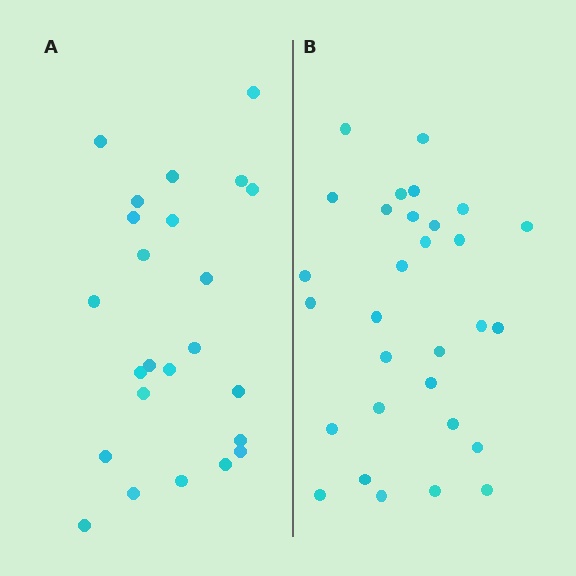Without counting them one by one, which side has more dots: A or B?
Region B (the right region) has more dots.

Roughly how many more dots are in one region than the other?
Region B has about 6 more dots than region A.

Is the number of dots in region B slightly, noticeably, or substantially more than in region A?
Region B has noticeably more, but not dramatically so. The ratio is roughly 1.2 to 1.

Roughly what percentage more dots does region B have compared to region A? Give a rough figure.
About 25% more.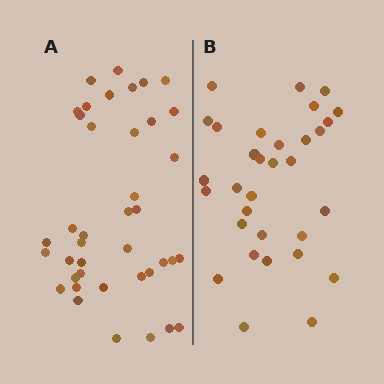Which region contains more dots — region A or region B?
Region A (the left region) has more dots.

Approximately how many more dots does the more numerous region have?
Region A has roughly 8 or so more dots than region B.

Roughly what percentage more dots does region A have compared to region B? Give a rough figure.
About 25% more.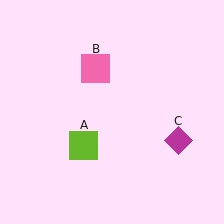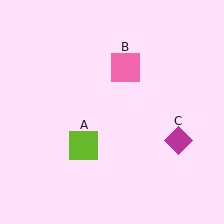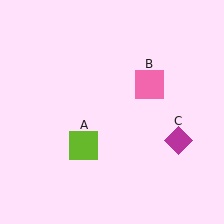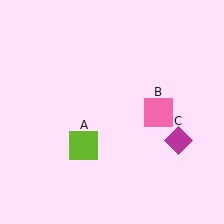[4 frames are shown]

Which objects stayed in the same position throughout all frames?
Lime square (object A) and magenta diamond (object C) remained stationary.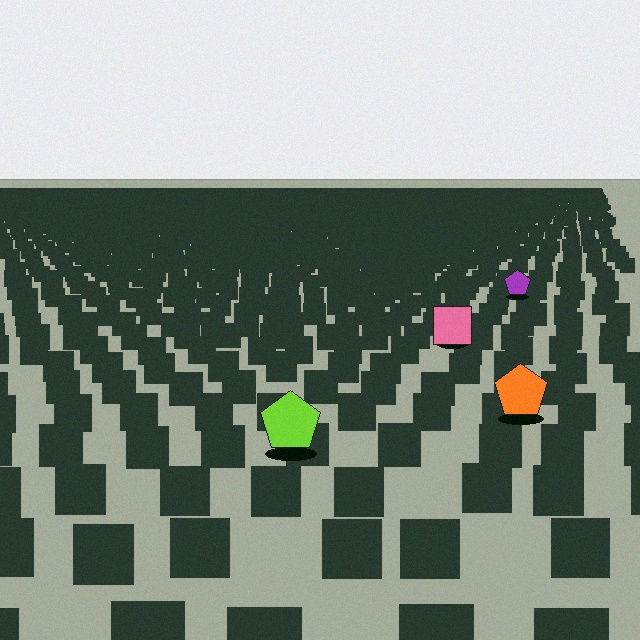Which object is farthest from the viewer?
The purple pentagon is farthest from the viewer. It appears smaller and the ground texture around it is denser.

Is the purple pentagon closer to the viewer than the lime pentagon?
No. The lime pentagon is closer — you can tell from the texture gradient: the ground texture is coarser near it.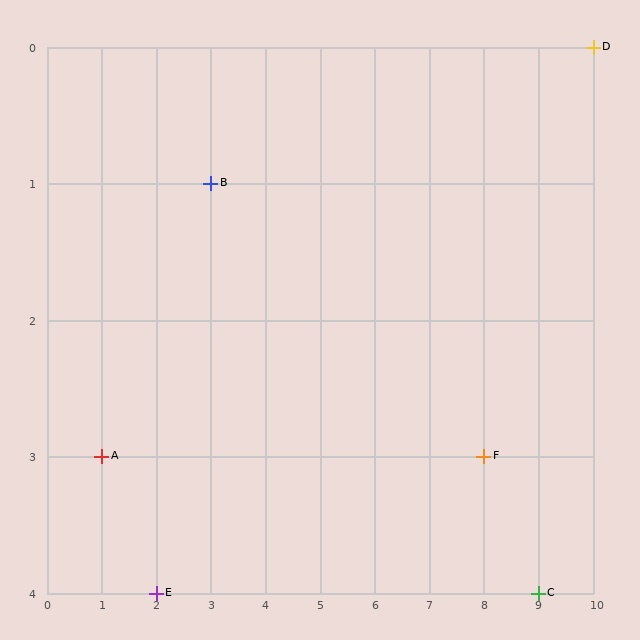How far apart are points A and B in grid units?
Points A and B are 2 columns and 2 rows apart (about 2.8 grid units diagonally).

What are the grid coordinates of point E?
Point E is at grid coordinates (2, 4).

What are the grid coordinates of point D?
Point D is at grid coordinates (10, 0).